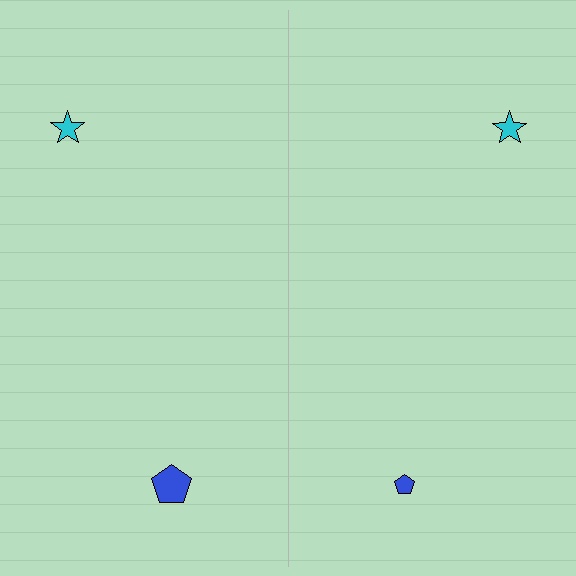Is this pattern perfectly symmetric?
No, the pattern is not perfectly symmetric. The blue pentagon on the right side has a different size than its mirror counterpart.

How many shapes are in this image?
There are 4 shapes in this image.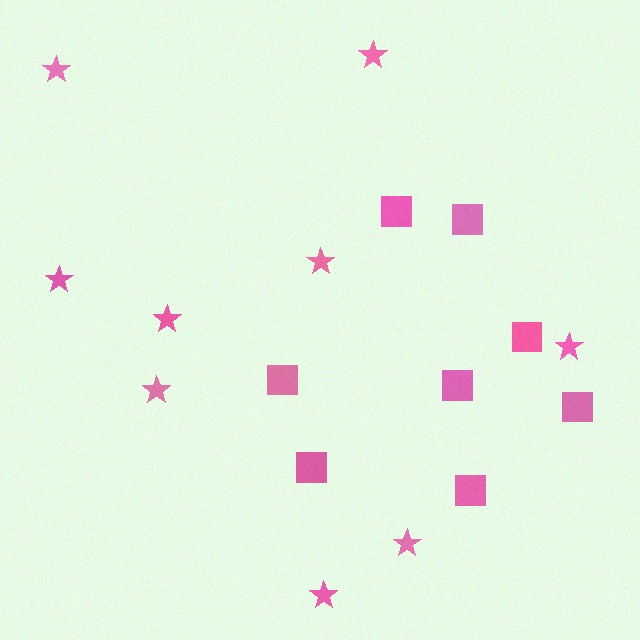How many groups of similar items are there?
There are 2 groups: one group of squares (8) and one group of stars (9).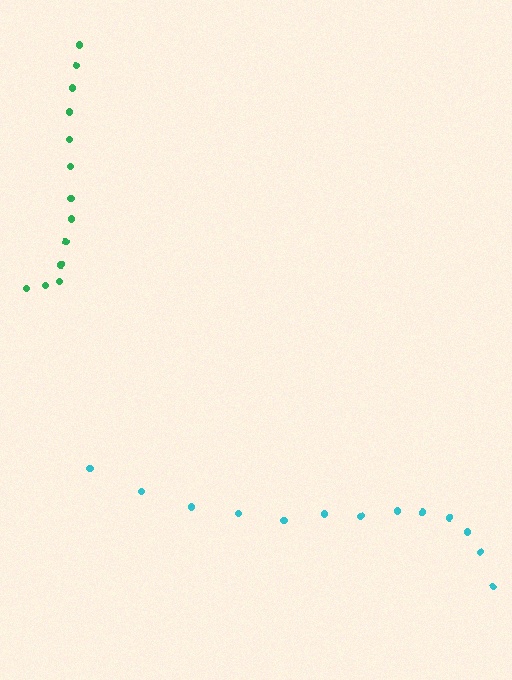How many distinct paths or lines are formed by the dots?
There are 2 distinct paths.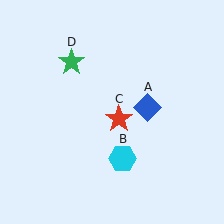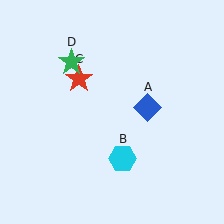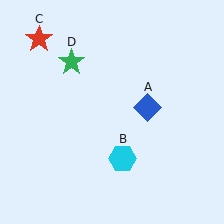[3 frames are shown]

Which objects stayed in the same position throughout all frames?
Blue diamond (object A) and cyan hexagon (object B) and green star (object D) remained stationary.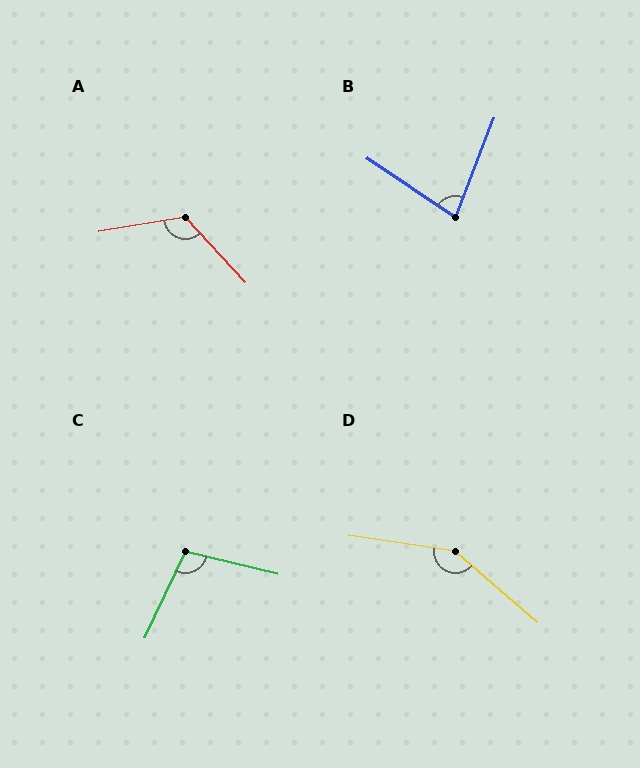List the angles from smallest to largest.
B (77°), C (102°), A (124°), D (147°).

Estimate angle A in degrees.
Approximately 124 degrees.